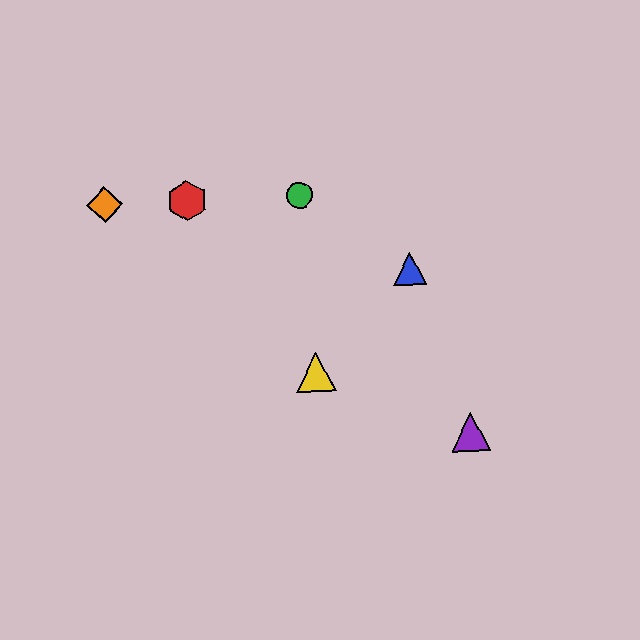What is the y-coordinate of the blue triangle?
The blue triangle is at y≈268.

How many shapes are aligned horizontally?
3 shapes (the red hexagon, the green circle, the orange diamond) are aligned horizontally.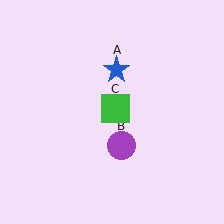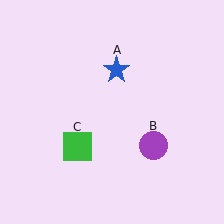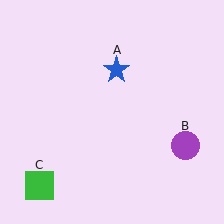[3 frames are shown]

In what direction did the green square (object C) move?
The green square (object C) moved down and to the left.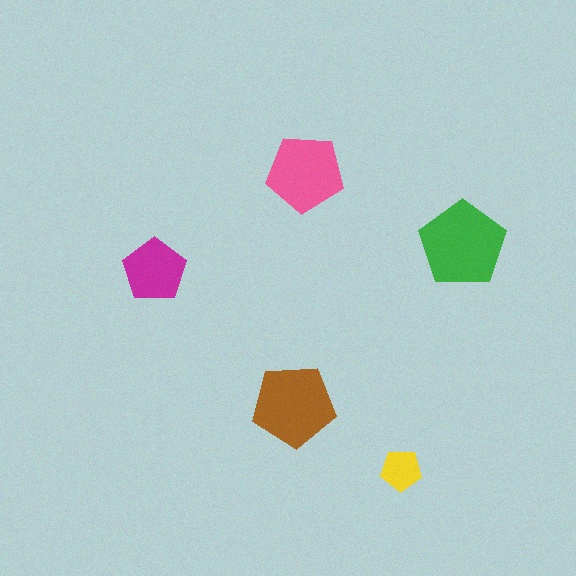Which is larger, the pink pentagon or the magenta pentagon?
The pink one.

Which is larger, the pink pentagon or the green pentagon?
The green one.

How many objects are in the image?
There are 5 objects in the image.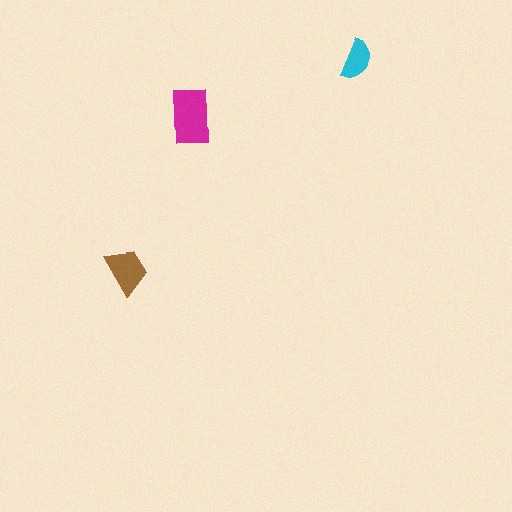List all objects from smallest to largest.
The cyan semicircle, the brown trapezoid, the magenta rectangle.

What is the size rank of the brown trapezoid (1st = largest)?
2nd.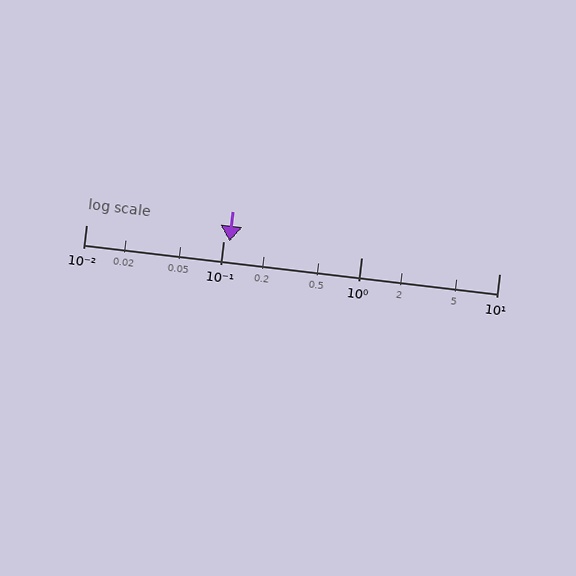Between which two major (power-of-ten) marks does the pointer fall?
The pointer is between 0.1 and 1.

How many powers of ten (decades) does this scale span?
The scale spans 3 decades, from 0.01 to 10.